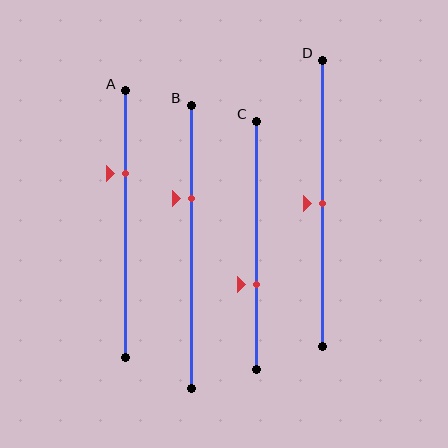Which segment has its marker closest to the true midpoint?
Segment D has its marker closest to the true midpoint.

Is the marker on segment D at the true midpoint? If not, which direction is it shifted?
Yes, the marker on segment D is at the true midpoint.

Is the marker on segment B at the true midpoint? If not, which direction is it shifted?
No, the marker on segment B is shifted upward by about 17% of the segment length.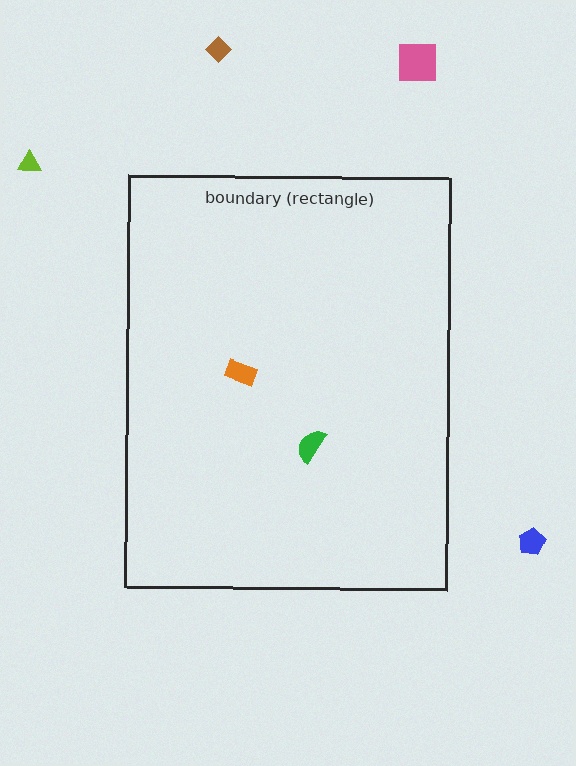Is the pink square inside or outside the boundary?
Outside.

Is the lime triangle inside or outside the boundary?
Outside.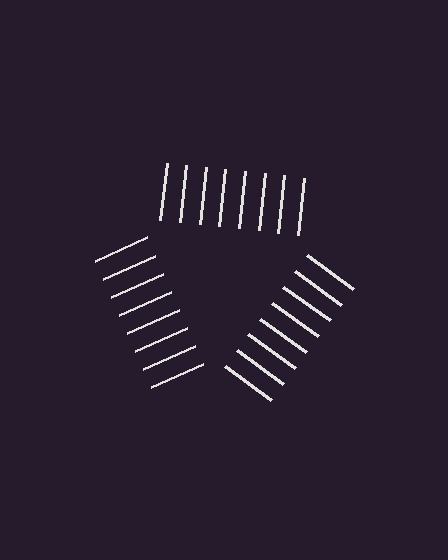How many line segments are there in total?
24 — 8 along each of the 3 edges.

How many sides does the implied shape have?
3 sides — the line-ends trace a triangle.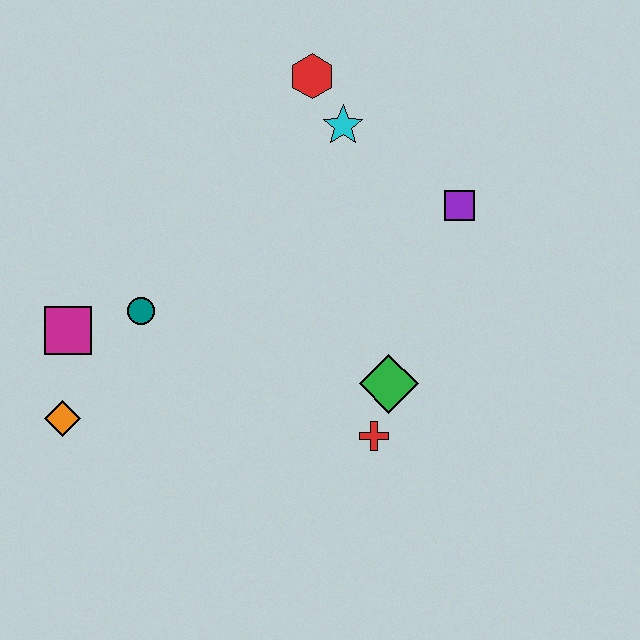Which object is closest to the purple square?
The cyan star is closest to the purple square.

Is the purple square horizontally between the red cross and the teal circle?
No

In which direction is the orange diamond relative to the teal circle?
The orange diamond is below the teal circle.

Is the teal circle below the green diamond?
No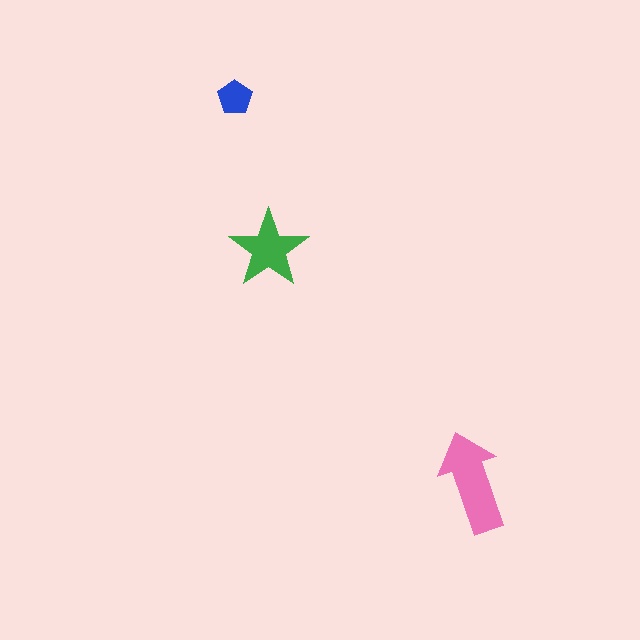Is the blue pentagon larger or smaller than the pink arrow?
Smaller.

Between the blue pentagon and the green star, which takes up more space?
The green star.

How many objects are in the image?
There are 3 objects in the image.